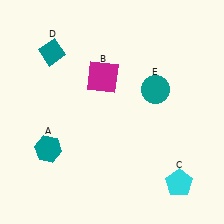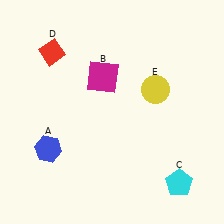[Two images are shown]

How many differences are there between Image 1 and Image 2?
There are 3 differences between the two images.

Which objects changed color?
A changed from teal to blue. D changed from teal to red. E changed from teal to yellow.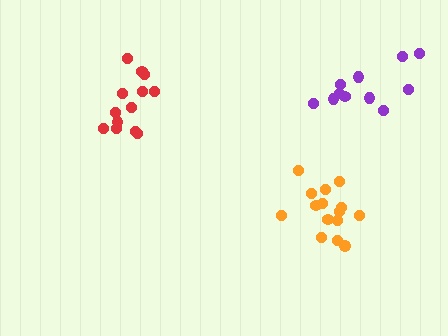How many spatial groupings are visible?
There are 3 spatial groupings.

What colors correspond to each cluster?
The clusters are colored: red, purple, orange.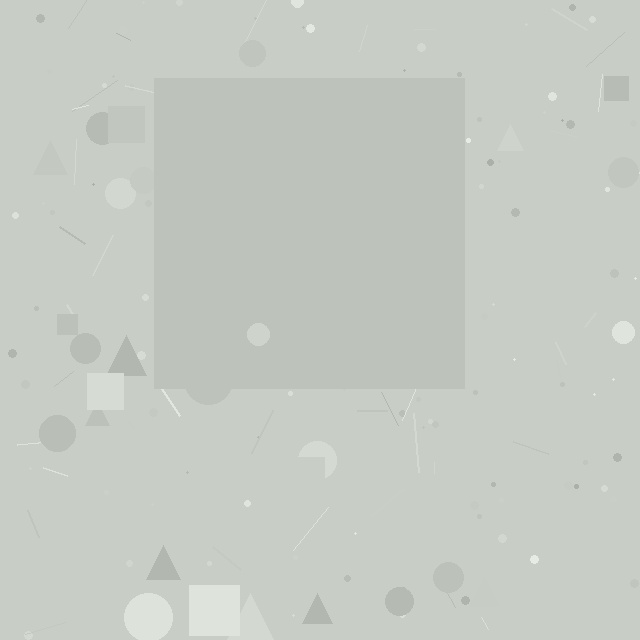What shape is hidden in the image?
A square is hidden in the image.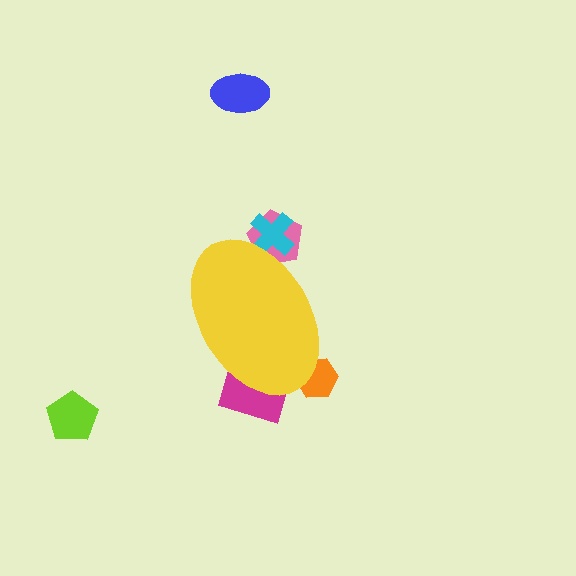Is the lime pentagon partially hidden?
No, the lime pentagon is fully visible.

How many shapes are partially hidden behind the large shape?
4 shapes are partially hidden.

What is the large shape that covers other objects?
A yellow ellipse.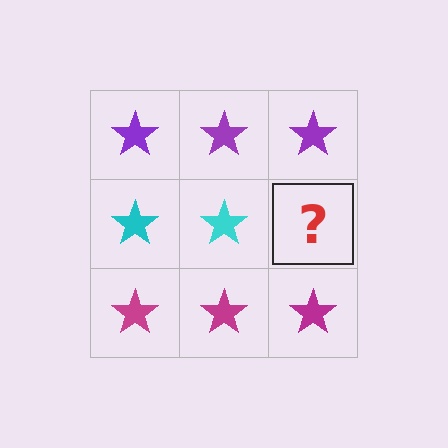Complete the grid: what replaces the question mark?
The question mark should be replaced with a cyan star.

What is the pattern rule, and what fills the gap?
The rule is that each row has a consistent color. The gap should be filled with a cyan star.